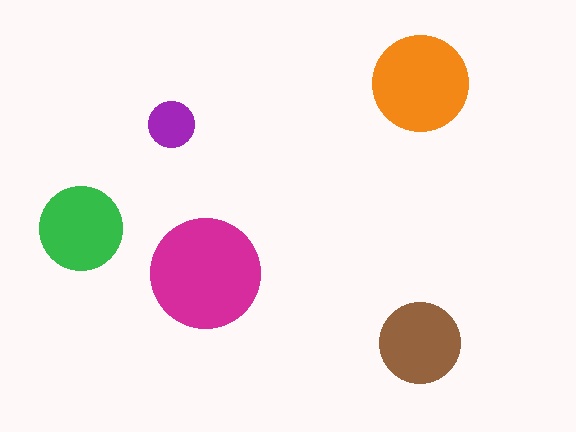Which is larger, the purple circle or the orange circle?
The orange one.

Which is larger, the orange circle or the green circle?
The orange one.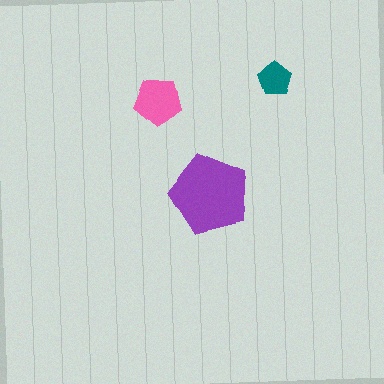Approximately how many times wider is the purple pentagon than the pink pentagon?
About 1.5 times wider.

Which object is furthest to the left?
The pink pentagon is leftmost.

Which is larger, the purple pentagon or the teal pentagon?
The purple one.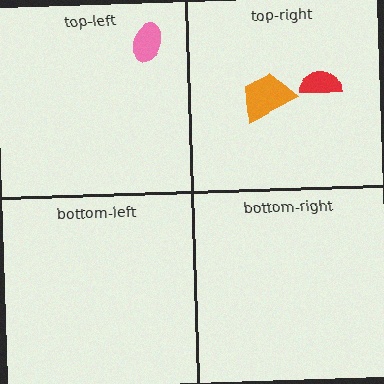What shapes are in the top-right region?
The orange trapezoid, the red semicircle.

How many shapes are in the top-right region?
2.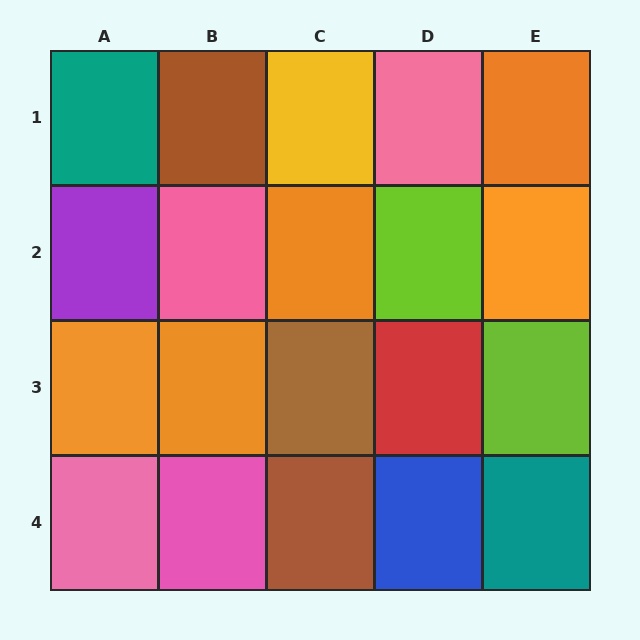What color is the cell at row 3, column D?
Red.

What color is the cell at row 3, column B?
Orange.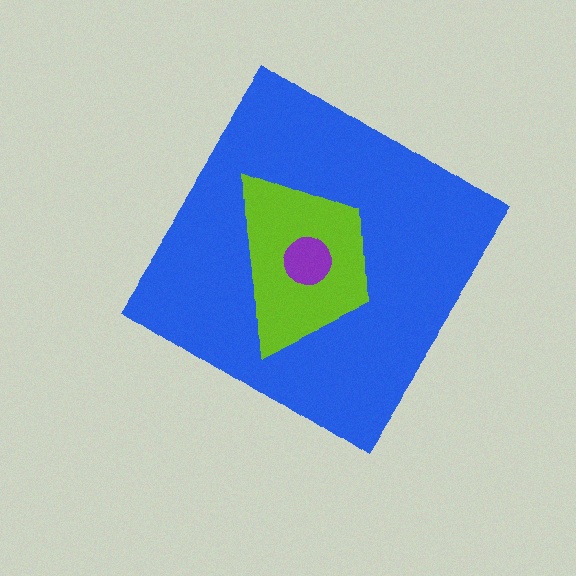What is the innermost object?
The purple circle.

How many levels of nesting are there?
3.